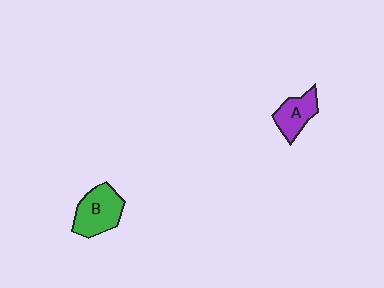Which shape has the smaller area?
Shape A (purple).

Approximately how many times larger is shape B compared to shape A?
Approximately 1.4 times.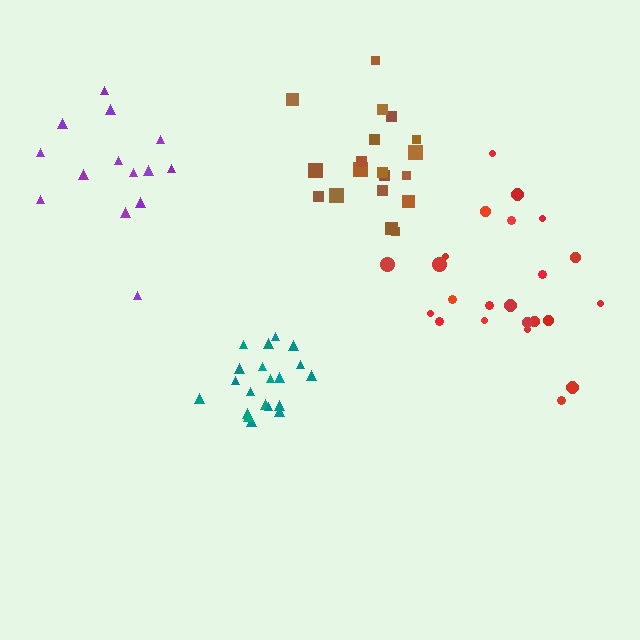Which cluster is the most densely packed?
Teal.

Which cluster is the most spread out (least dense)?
Red.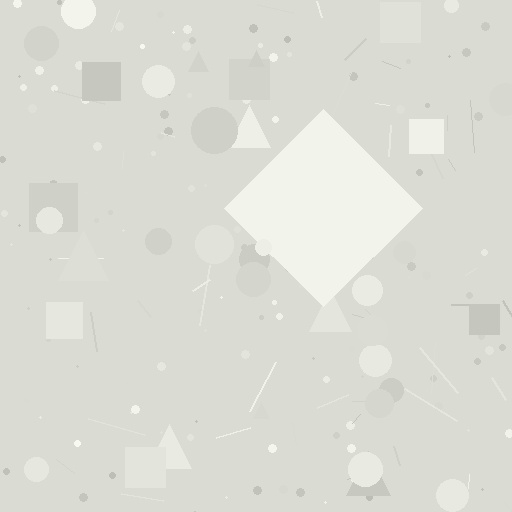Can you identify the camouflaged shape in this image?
The camouflaged shape is a diamond.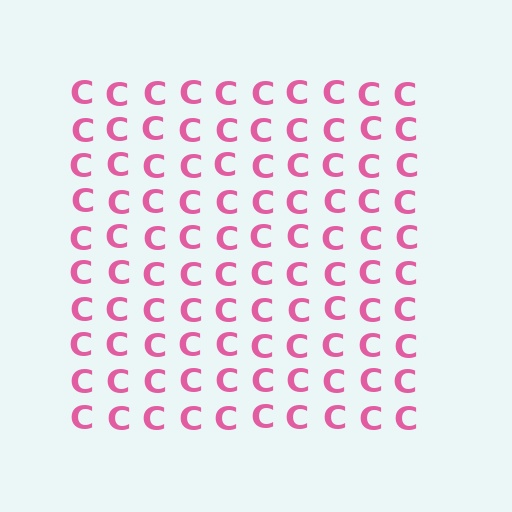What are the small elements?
The small elements are letter C's.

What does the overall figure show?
The overall figure shows a square.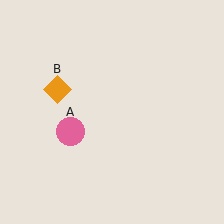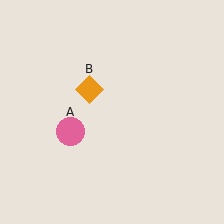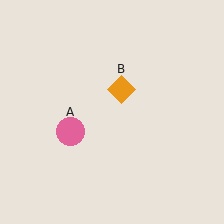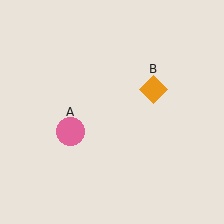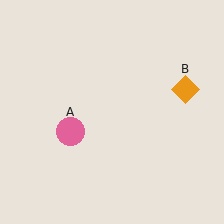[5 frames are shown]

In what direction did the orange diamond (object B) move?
The orange diamond (object B) moved right.